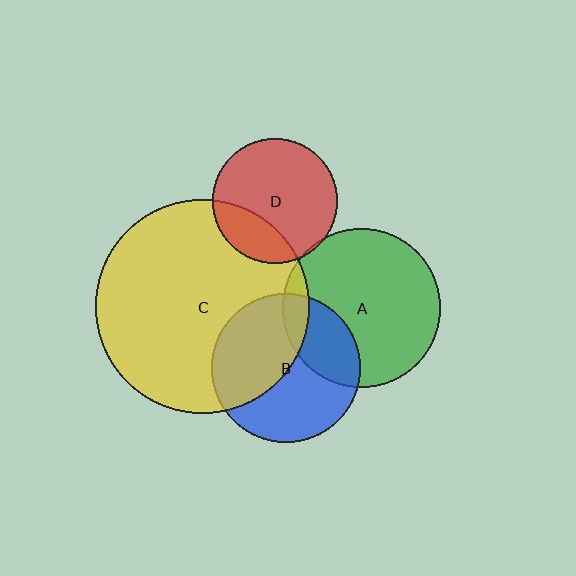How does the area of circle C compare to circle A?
Approximately 1.8 times.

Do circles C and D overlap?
Yes.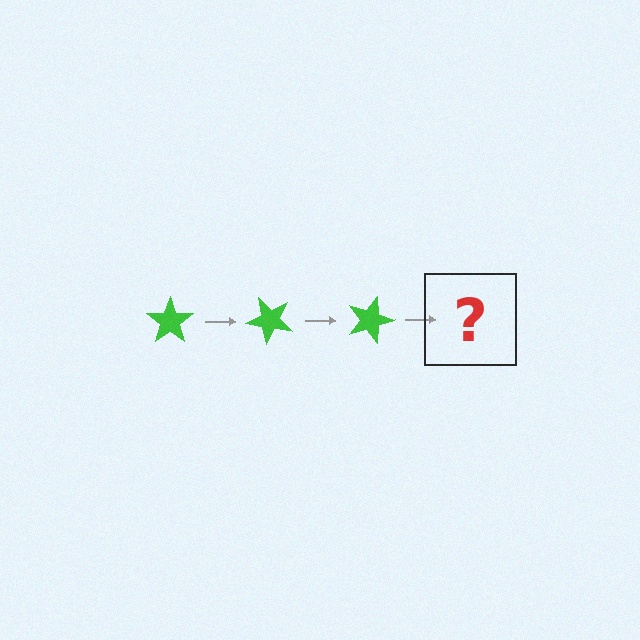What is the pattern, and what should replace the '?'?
The pattern is that the star rotates 45 degrees each step. The '?' should be a green star rotated 135 degrees.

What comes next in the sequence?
The next element should be a green star rotated 135 degrees.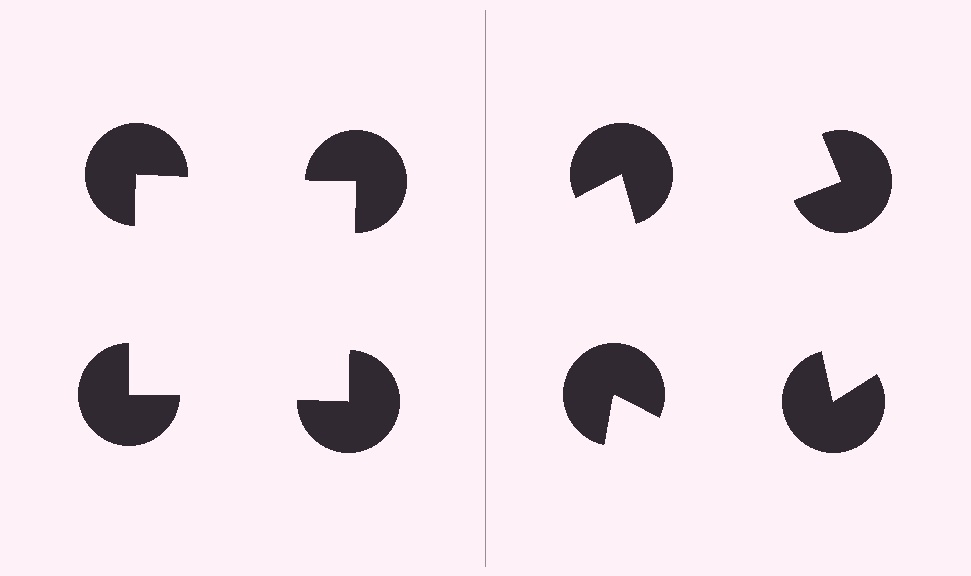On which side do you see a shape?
An illusory square appears on the left side. On the right side the wedge cuts are rotated, so no coherent shape forms.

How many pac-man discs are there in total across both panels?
8 — 4 on each side.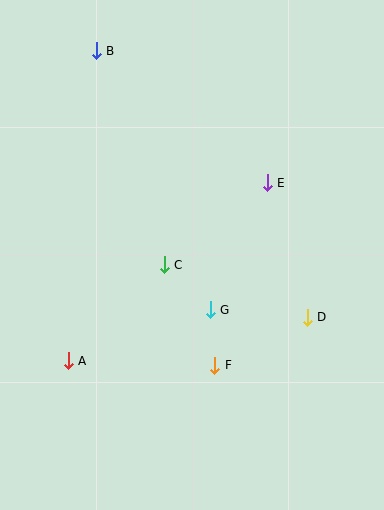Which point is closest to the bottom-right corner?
Point D is closest to the bottom-right corner.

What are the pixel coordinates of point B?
Point B is at (96, 51).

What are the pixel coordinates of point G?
Point G is at (210, 310).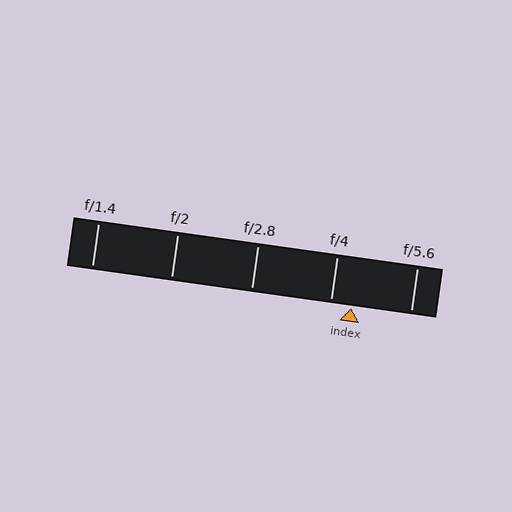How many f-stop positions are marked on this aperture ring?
There are 5 f-stop positions marked.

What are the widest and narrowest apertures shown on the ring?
The widest aperture shown is f/1.4 and the narrowest is f/5.6.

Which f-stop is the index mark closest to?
The index mark is closest to f/4.